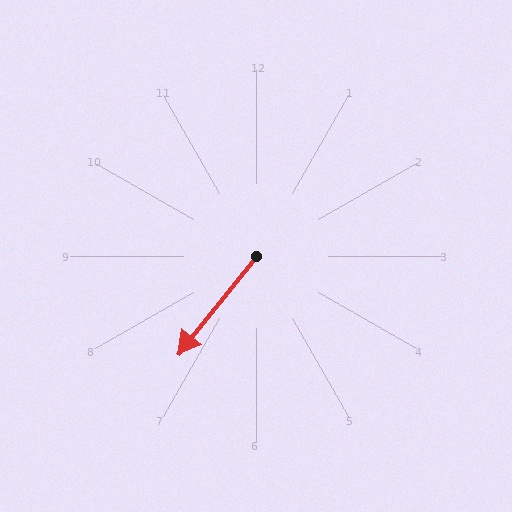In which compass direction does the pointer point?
Southwest.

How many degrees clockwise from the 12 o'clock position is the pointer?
Approximately 219 degrees.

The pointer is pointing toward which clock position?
Roughly 7 o'clock.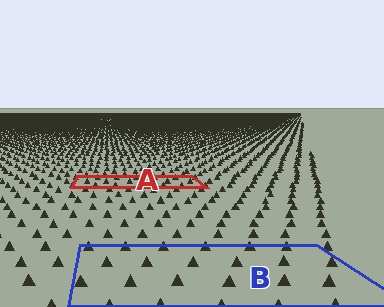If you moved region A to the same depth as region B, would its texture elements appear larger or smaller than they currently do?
They would appear larger. At a closer depth, the same texture elements are projected at a bigger on-screen size.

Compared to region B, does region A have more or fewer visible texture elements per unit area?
Region A has more texture elements per unit area — they are packed more densely because it is farther away.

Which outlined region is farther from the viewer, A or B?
Region A is farther from the viewer — the texture elements inside it appear smaller and more densely packed.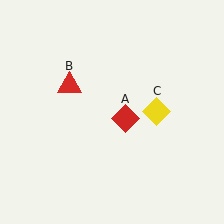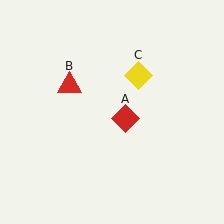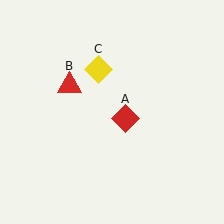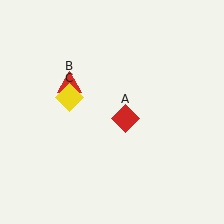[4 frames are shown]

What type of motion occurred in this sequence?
The yellow diamond (object C) rotated counterclockwise around the center of the scene.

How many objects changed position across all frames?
1 object changed position: yellow diamond (object C).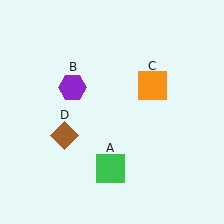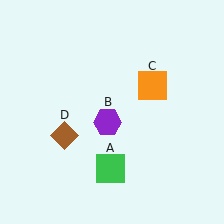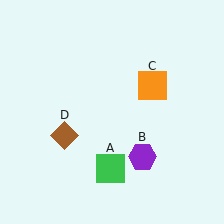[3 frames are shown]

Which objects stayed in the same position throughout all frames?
Green square (object A) and orange square (object C) and brown diamond (object D) remained stationary.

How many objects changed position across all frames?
1 object changed position: purple hexagon (object B).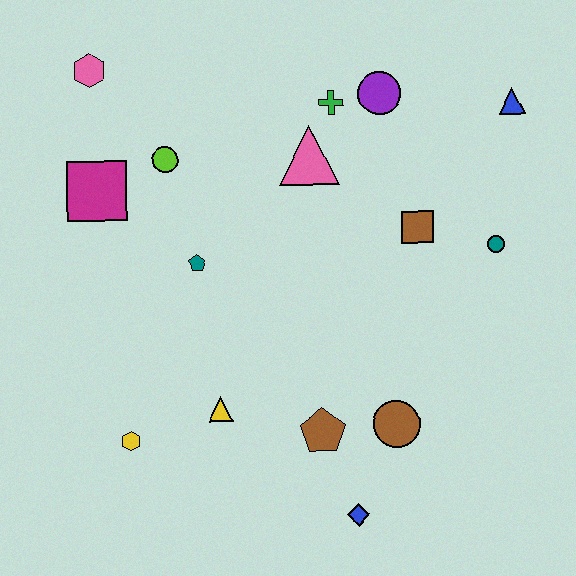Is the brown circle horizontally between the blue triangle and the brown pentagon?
Yes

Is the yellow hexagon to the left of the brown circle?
Yes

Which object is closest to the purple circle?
The green cross is closest to the purple circle.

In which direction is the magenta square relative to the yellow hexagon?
The magenta square is above the yellow hexagon.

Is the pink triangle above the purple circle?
No